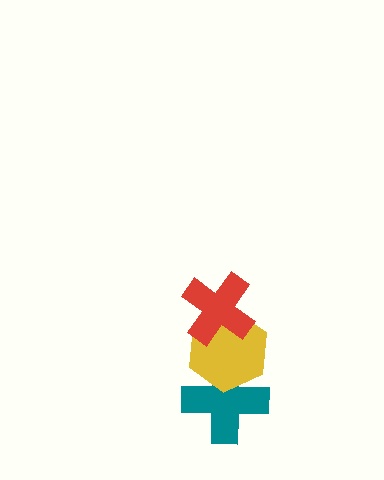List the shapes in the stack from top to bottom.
From top to bottom: the red cross, the yellow hexagon, the teal cross.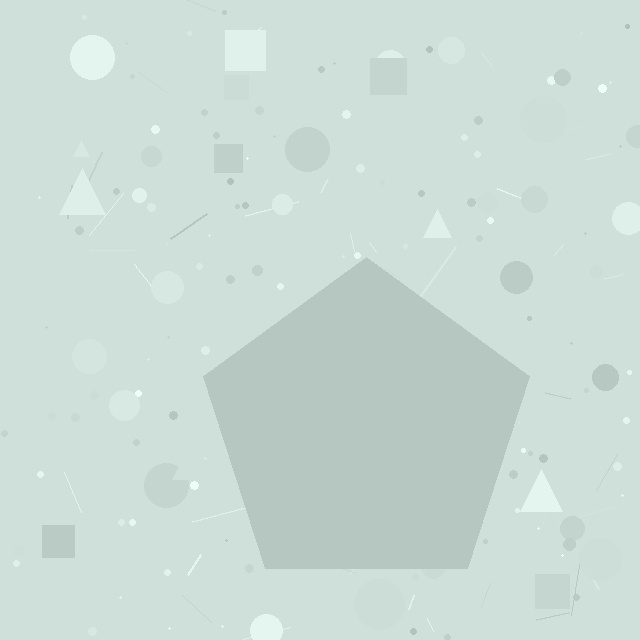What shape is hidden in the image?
A pentagon is hidden in the image.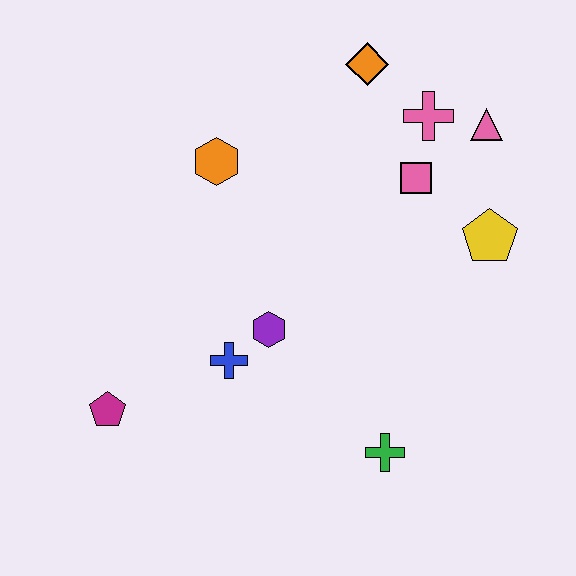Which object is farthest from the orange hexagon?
The green cross is farthest from the orange hexagon.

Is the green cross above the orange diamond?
No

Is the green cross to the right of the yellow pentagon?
No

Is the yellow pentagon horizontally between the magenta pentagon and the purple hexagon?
No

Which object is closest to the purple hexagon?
The blue cross is closest to the purple hexagon.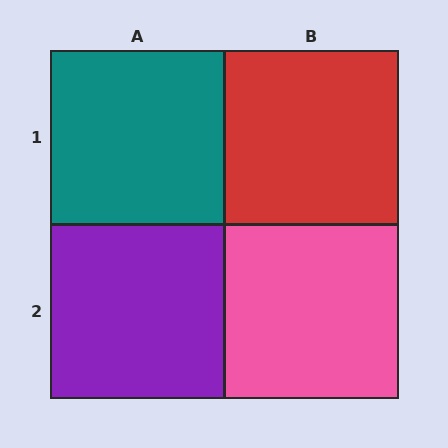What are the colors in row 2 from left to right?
Purple, pink.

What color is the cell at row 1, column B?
Red.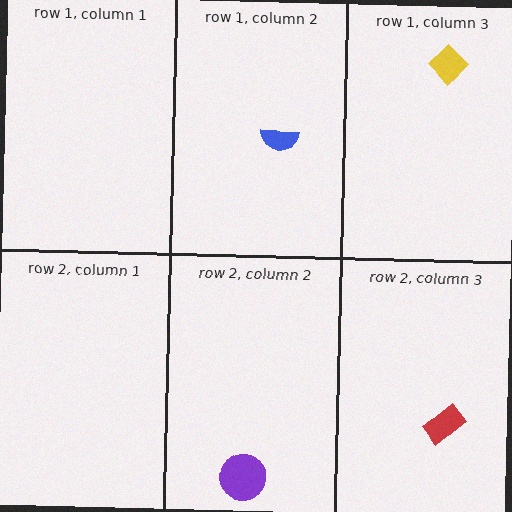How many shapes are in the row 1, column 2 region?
1.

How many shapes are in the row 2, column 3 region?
1.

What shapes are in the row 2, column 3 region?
The red rectangle.